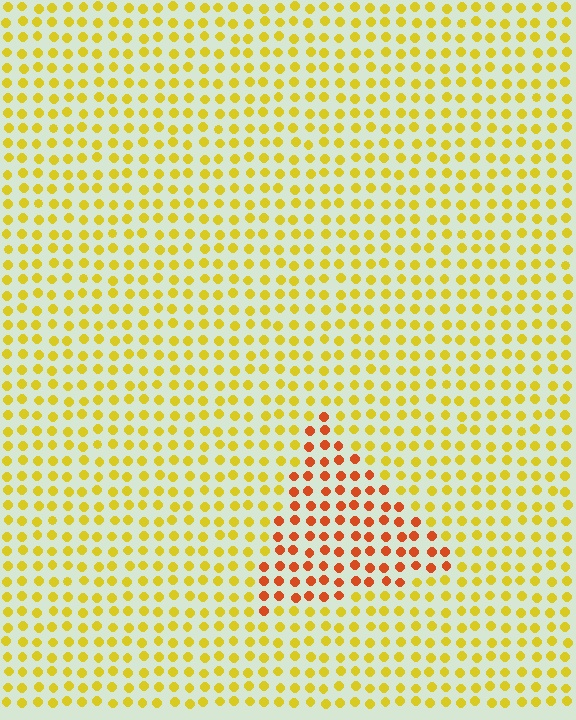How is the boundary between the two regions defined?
The boundary is defined purely by a slight shift in hue (about 42 degrees). Spacing, size, and orientation are identical on both sides.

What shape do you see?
I see a triangle.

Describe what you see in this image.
The image is filled with small yellow elements in a uniform arrangement. A triangle-shaped region is visible where the elements are tinted to a slightly different hue, forming a subtle color boundary.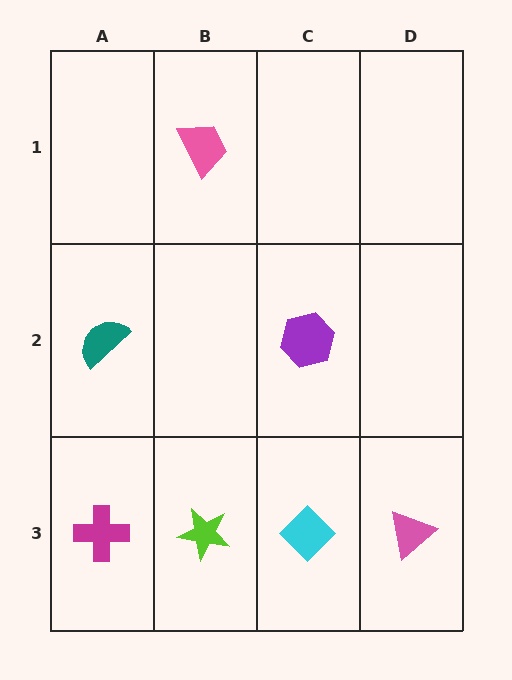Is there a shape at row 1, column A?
No, that cell is empty.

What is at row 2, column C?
A purple hexagon.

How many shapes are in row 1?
1 shape.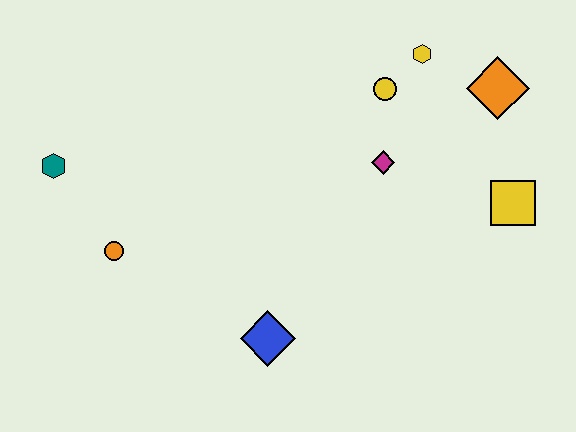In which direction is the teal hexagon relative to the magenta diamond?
The teal hexagon is to the left of the magenta diamond.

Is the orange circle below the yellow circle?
Yes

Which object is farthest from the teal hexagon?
The yellow square is farthest from the teal hexagon.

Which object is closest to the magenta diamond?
The yellow circle is closest to the magenta diamond.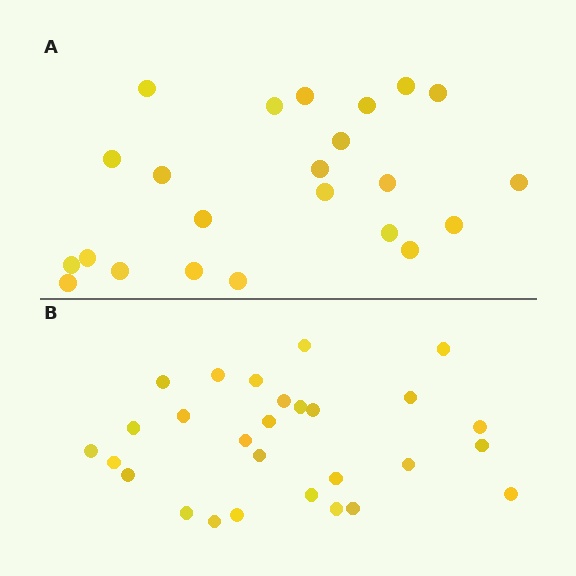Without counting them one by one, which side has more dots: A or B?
Region B (the bottom region) has more dots.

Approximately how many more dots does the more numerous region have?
Region B has about 5 more dots than region A.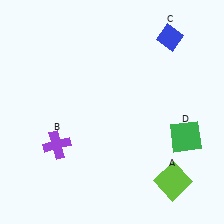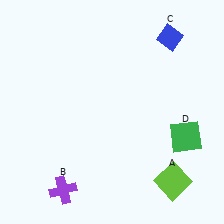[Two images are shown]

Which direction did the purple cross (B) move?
The purple cross (B) moved down.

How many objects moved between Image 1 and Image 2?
1 object moved between the two images.